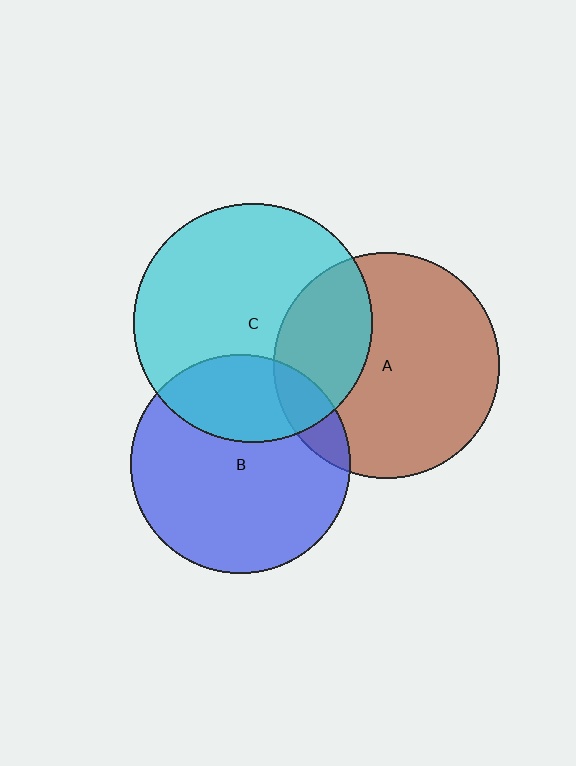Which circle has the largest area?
Circle C (cyan).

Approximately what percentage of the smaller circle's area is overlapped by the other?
Approximately 10%.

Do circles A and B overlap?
Yes.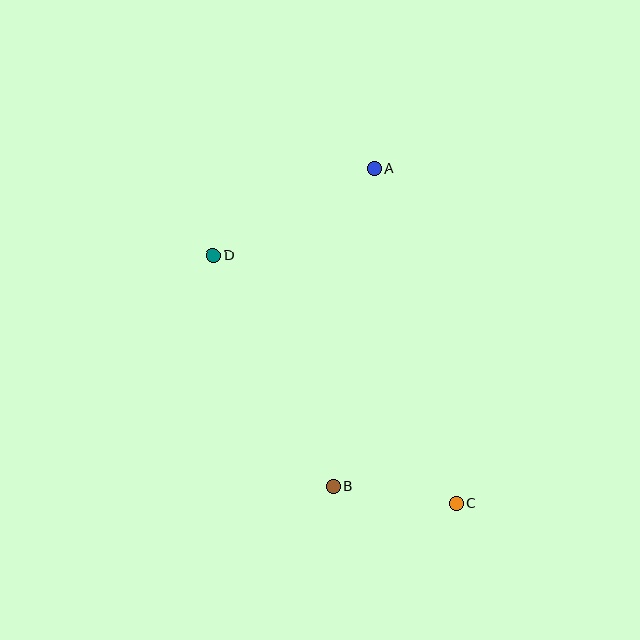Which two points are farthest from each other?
Points C and D are farthest from each other.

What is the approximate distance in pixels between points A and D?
The distance between A and D is approximately 183 pixels.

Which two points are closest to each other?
Points B and C are closest to each other.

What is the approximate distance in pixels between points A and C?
The distance between A and C is approximately 345 pixels.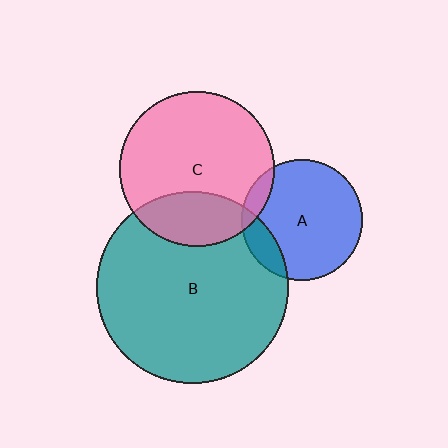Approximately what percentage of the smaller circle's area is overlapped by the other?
Approximately 25%.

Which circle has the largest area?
Circle B (teal).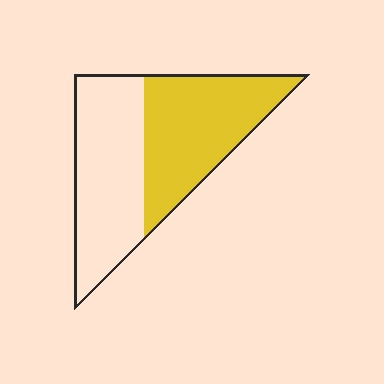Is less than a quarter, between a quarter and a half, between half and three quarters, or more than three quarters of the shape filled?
Between a quarter and a half.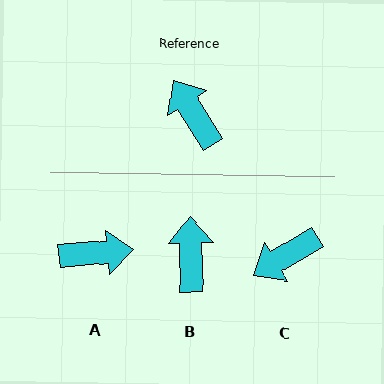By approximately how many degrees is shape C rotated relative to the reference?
Approximately 89 degrees counter-clockwise.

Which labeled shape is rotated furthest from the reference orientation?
A, about 117 degrees away.